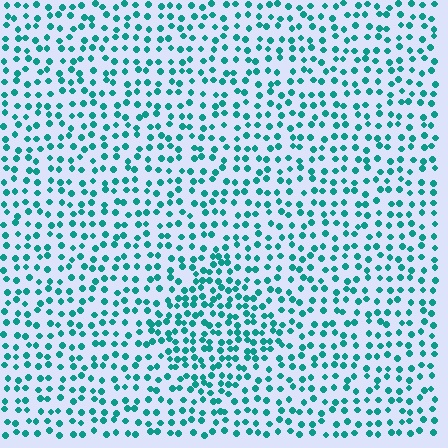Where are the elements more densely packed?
The elements are more densely packed inside the diamond boundary.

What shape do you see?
I see a diamond.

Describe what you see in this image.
The image contains small teal elements arranged at two different densities. A diamond-shaped region is visible where the elements are more densely packed than the surrounding area.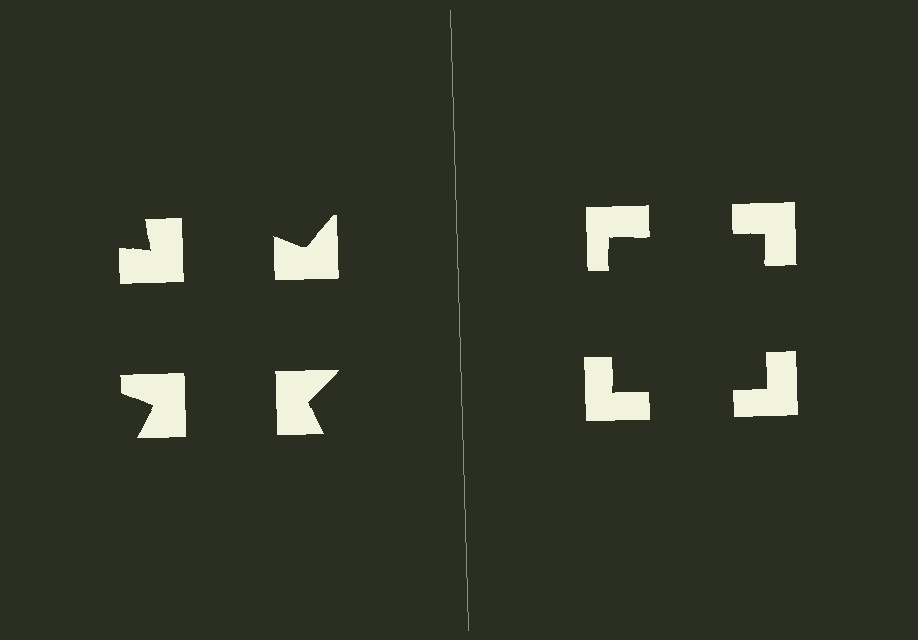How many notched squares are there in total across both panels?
8 — 4 on each side.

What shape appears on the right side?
An illusory square.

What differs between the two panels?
The notched squares are positioned identically on both sides; only the wedge orientations differ. On the right they align to a square; on the left they are misaligned.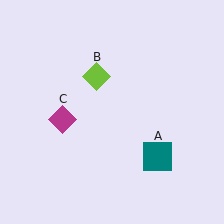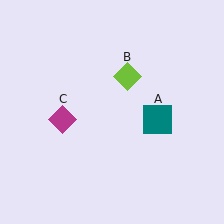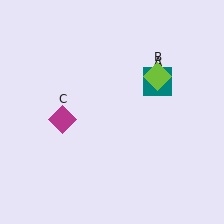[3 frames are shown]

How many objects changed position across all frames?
2 objects changed position: teal square (object A), lime diamond (object B).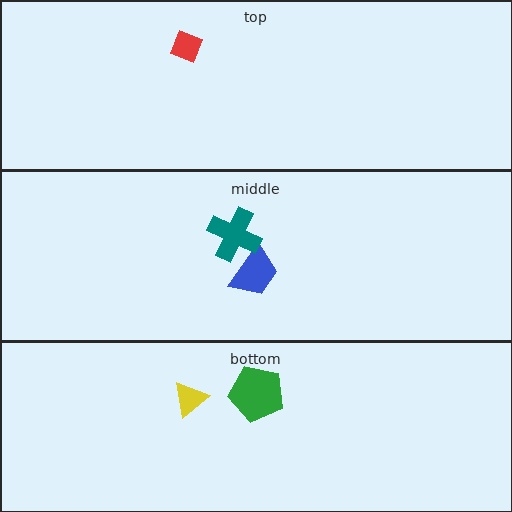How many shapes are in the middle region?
2.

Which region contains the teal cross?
The middle region.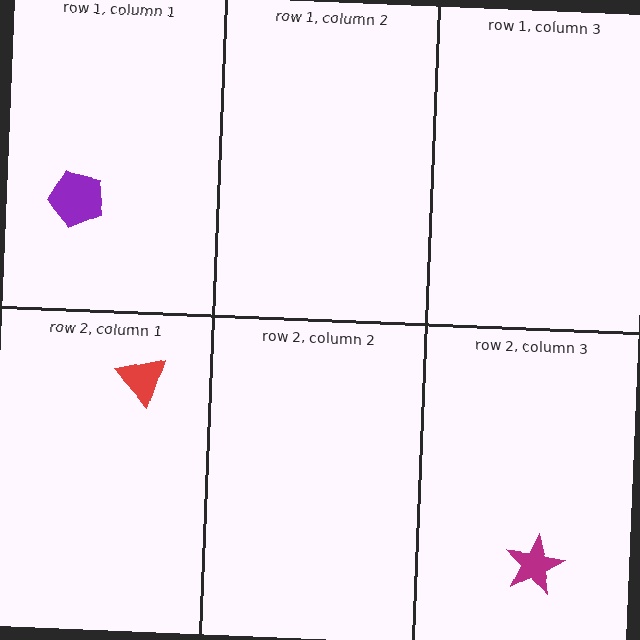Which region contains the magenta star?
The row 2, column 3 region.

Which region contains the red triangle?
The row 2, column 1 region.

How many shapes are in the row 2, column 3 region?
1.